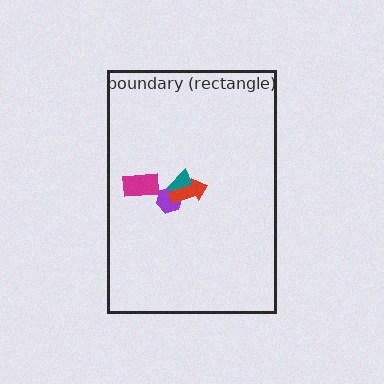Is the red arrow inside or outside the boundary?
Inside.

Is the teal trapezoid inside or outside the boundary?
Inside.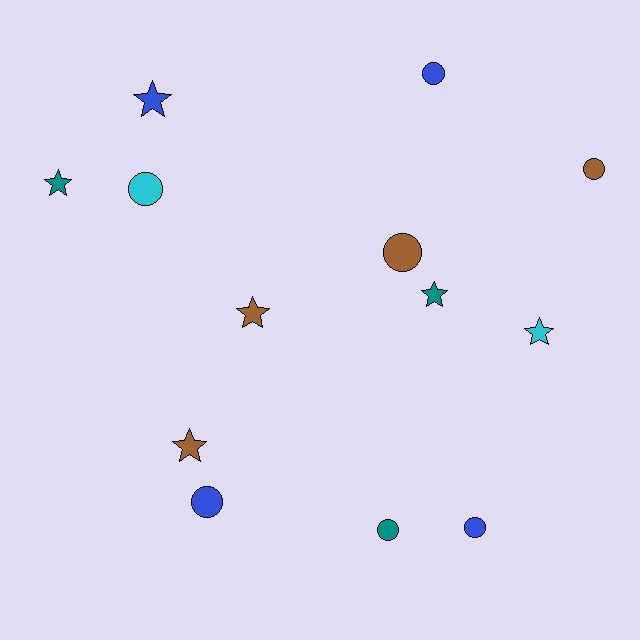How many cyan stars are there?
There is 1 cyan star.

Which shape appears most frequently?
Circle, with 7 objects.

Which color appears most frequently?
Brown, with 4 objects.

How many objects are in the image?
There are 13 objects.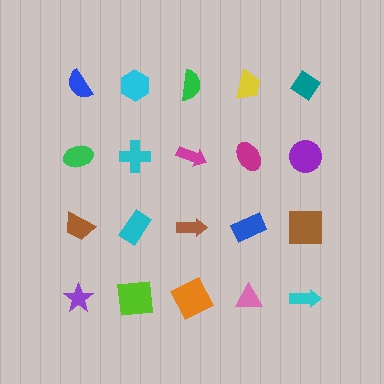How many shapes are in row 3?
5 shapes.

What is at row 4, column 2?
A lime square.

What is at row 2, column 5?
A purple circle.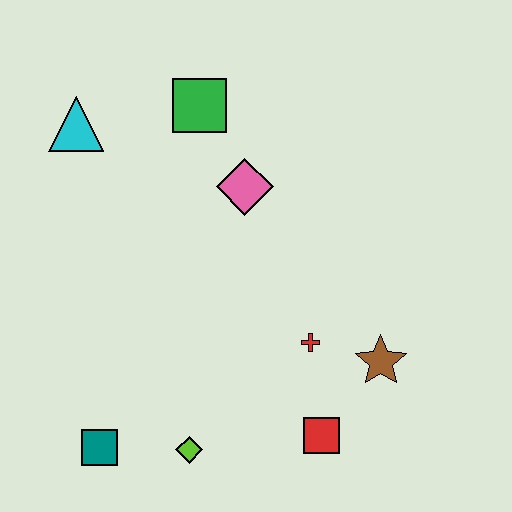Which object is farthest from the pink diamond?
The teal square is farthest from the pink diamond.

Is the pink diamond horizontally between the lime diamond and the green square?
No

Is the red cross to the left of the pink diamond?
No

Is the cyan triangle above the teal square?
Yes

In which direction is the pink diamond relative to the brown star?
The pink diamond is above the brown star.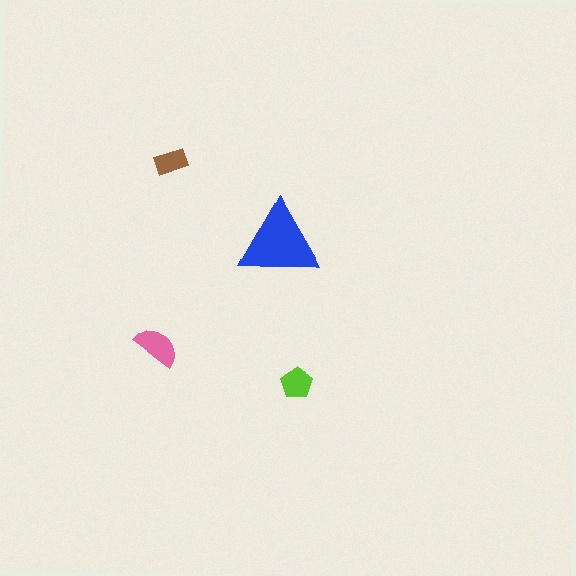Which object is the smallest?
The brown rectangle.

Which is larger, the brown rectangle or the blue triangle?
The blue triangle.